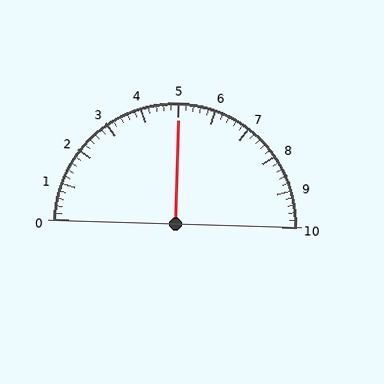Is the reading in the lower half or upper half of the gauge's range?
The reading is in the upper half of the range (0 to 10).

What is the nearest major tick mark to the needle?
The nearest major tick mark is 5.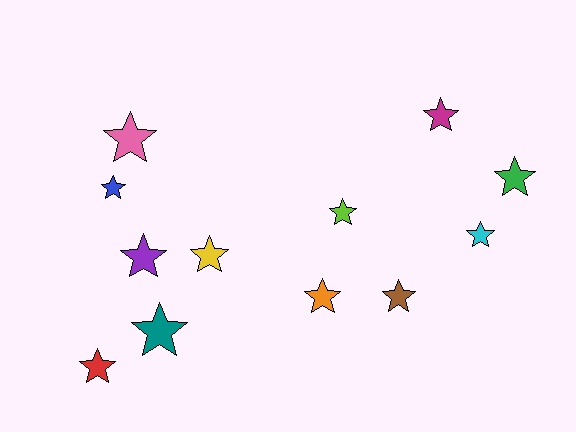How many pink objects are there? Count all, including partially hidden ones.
There is 1 pink object.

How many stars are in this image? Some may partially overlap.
There are 12 stars.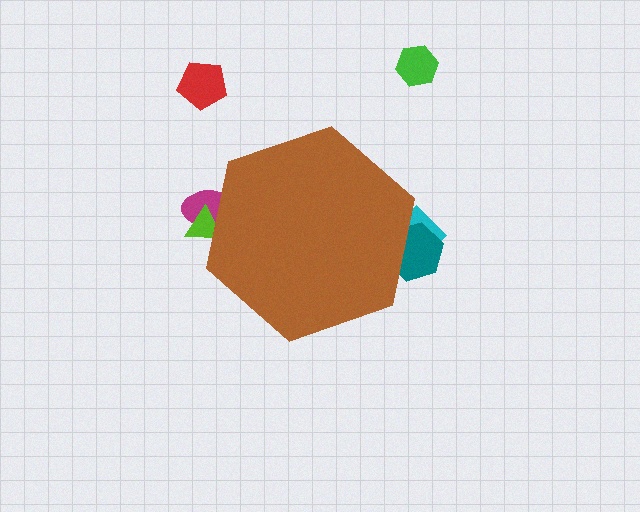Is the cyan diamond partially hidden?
Yes, the cyan diamond is partially hidden behind the brown hexagon.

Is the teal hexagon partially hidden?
Yes, the teal hexagon is partially hidden behind the brown hexagon.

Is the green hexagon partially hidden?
No, the green hexagon is fully visible.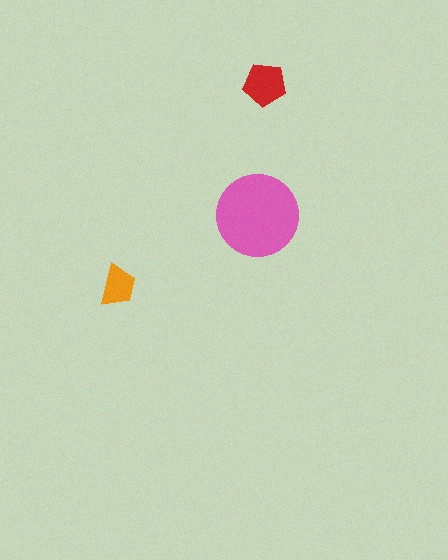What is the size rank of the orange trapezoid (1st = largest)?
3rd.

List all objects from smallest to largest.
The orange trapezoid, the red pentagon, the pink circle.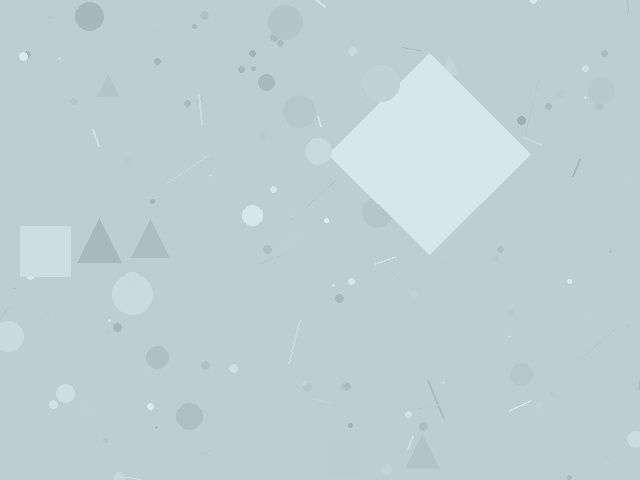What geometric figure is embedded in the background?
A diamond is embedded in the background.